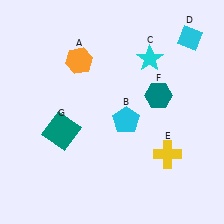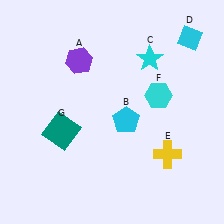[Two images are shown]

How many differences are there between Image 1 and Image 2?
There are 2 differences between the two images.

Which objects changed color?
A changed from orange to purple. F changed from teal to cyan.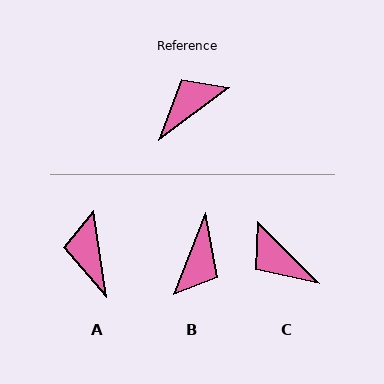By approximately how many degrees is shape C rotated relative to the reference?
Approximately 98 degrees counter-clockwise.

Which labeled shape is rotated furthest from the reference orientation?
B, about 149 degrees away.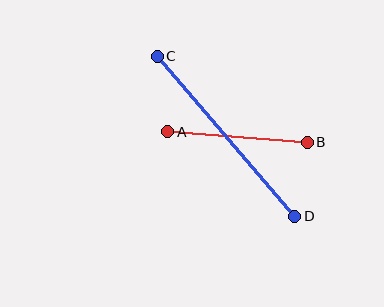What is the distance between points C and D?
The distance is approximately 211 pixels.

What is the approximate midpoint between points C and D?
The midpoint is at approximately (226, 136) pixels.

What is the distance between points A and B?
The distance is approximately 140 pixels.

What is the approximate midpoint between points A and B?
The midpoint is at approximately (237, 137) pixels.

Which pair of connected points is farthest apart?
Points C and D are farthest apart.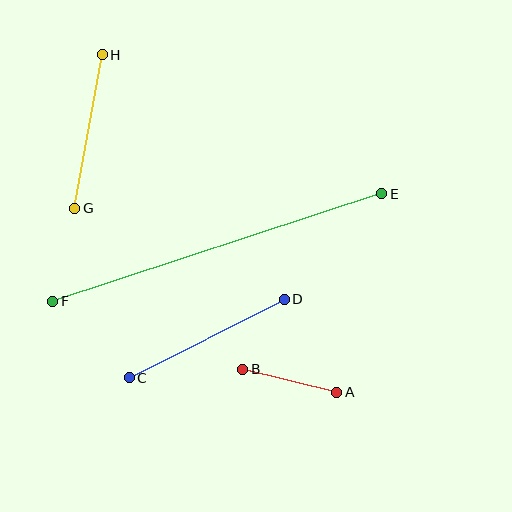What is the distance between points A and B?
The distance is approximately 97 pixels.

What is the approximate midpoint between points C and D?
The midpoint is at approximately (207, 338) pixels.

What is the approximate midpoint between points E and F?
The midpoint is at approximately (217, 248) pixels.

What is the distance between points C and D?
The distance is approximately 174 pixels.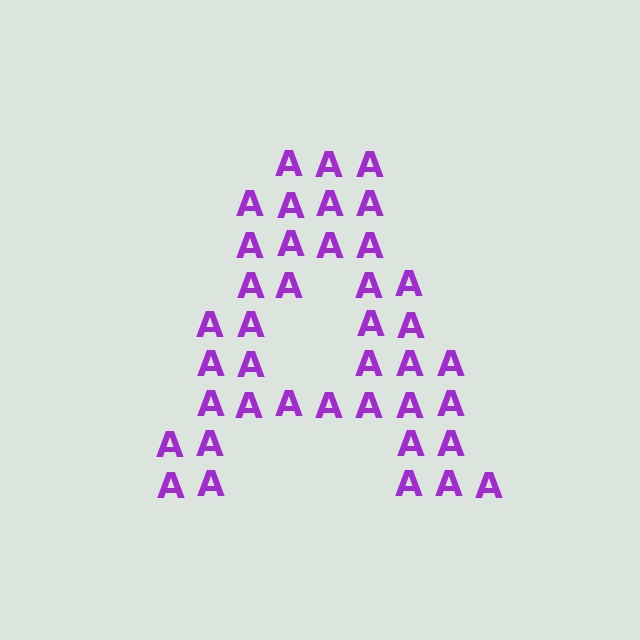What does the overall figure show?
The overall figure shows the letter A.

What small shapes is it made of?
It is made of small letter A's.